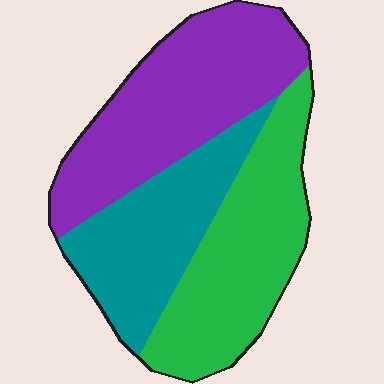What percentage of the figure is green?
Green covers roughly 35% of the figure.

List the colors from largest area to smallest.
From largest to smallest: purple, green, teal.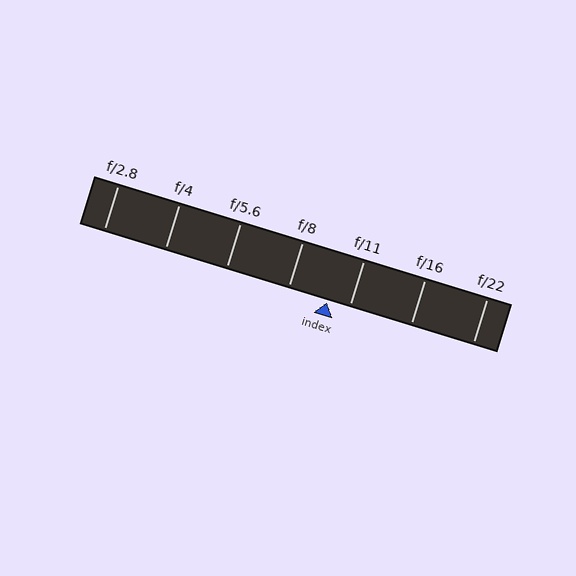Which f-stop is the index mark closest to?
The index mark is closest to f/11.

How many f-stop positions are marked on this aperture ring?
There are 7 f-stop positions marked.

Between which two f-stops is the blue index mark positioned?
The index mark is between f/8 and f/11.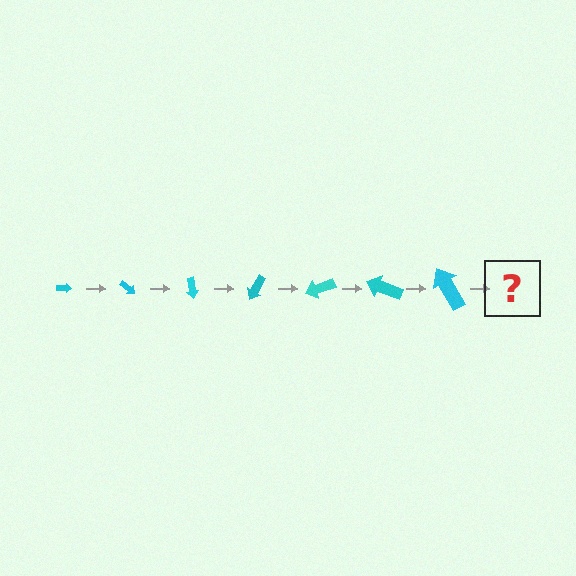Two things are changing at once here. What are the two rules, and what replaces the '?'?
The two rules are that the arrow grows larger each step and it rotates 40 degrees each step. The '?' should be an arrow, larger than the previous one and rotated 280 degrees from the start.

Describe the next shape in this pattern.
It should be an arrow, larger than the previous one and rotated 280 degrees from the start.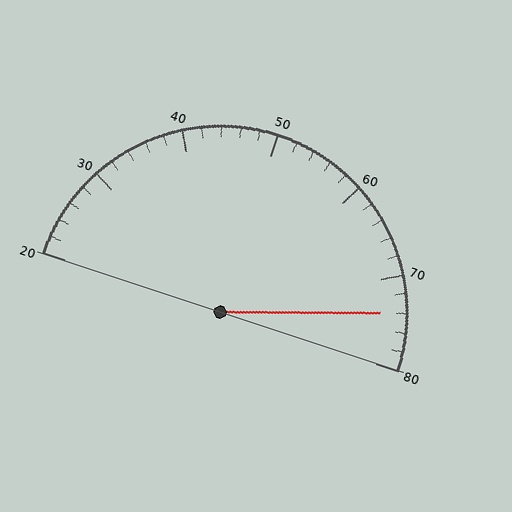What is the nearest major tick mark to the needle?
The nearest major tick mark is 70.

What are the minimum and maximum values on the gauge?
The gauge ranges from 20 to 80.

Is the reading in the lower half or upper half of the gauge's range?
The reading is in the upper half of the range (20 to 80).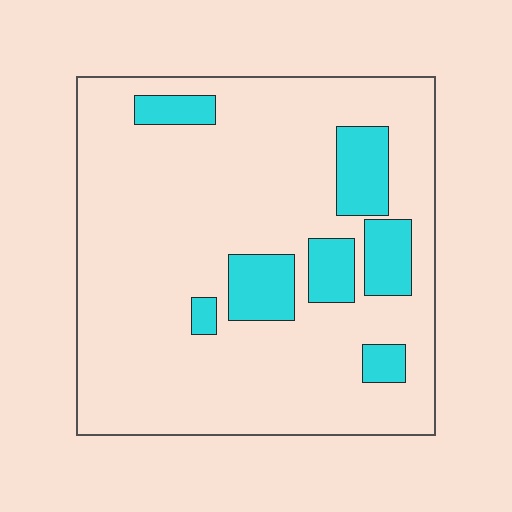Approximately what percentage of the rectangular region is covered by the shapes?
Approximately 15%.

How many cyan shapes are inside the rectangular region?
7.